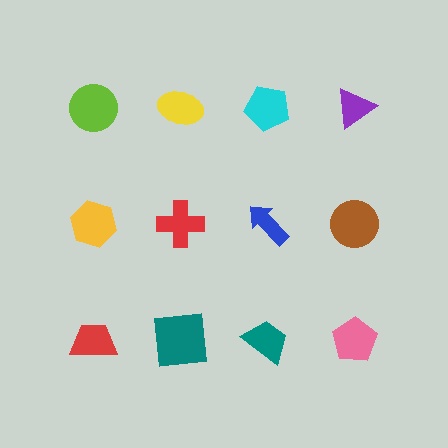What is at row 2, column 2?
A red cross.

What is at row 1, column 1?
A lime circle.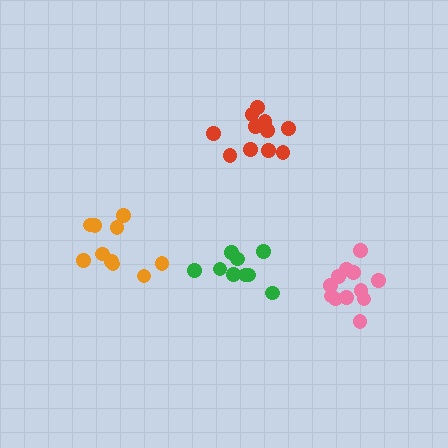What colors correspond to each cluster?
The clusters are colored: green, red, orange, pink.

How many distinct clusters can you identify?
There are 4 distinct clusters.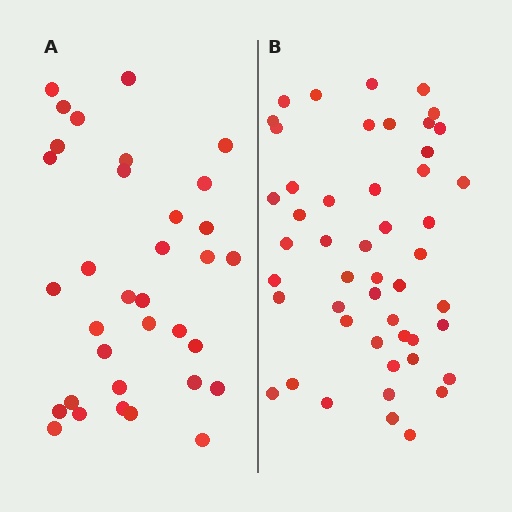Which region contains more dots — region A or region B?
Region B (the right region) has more dots.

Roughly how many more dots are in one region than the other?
Region B has approximately 15 more dots than region A.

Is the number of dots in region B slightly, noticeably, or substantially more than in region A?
Region B has noticeably more, but not dramatically so. The ratio is roughly 1.4 to 1.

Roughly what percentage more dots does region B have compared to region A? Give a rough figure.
About 45% more.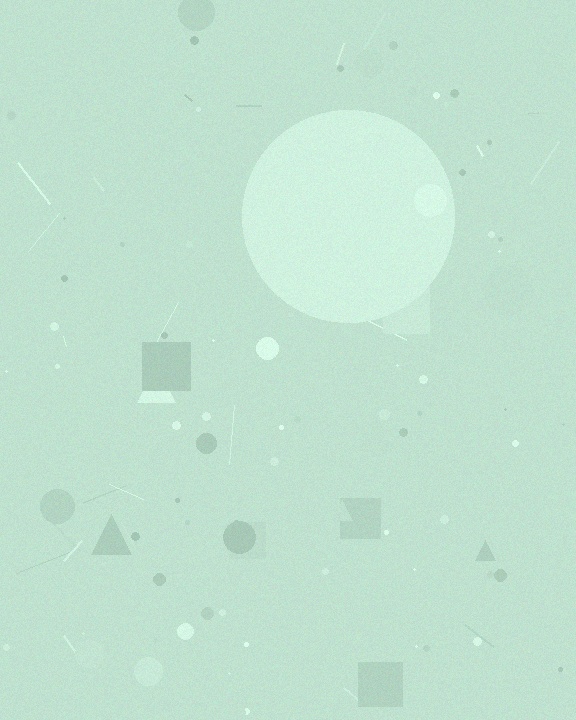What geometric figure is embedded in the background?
A circle is embedded in the background.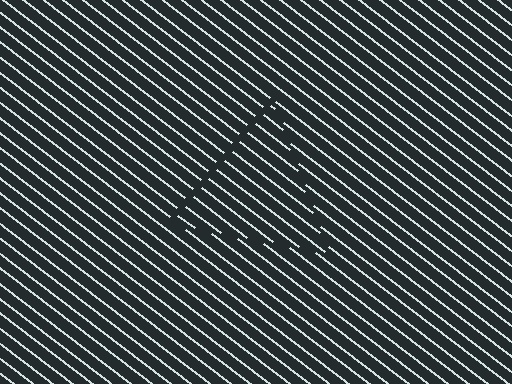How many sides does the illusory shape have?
3 sides — the line-ends trace a triangle.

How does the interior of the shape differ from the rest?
The interior of the shape contains the same grating, shifted by half a period — the contour is defined by the phase discontinuity where line-ends from the inner and outer gratings abut.